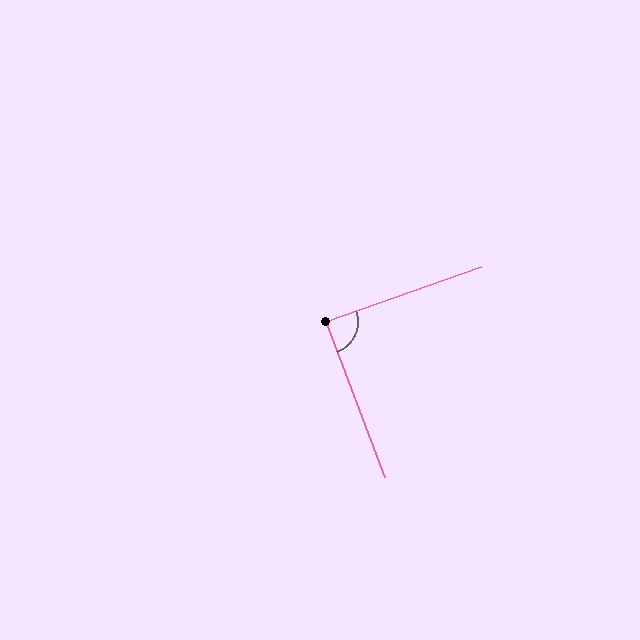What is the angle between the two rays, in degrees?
Approximately 89 degrees.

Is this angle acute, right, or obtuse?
It is approximately a right angle.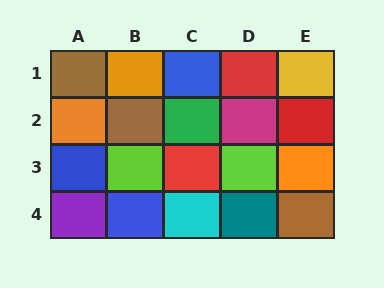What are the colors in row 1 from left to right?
Brown, orange, blue, red, yellow.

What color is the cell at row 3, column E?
Orange.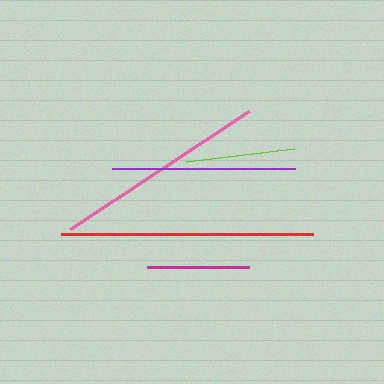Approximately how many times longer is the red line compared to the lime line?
The red line is approximately 2.3 times the length of the lime line.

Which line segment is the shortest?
The magenta line is the shortest at approximately 102 pixels.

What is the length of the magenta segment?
The magenta segment is approximately 102 pixels long.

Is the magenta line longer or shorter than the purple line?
The purple line is longer than the magenta line.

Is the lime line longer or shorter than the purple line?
The purple line is longer than the lime line.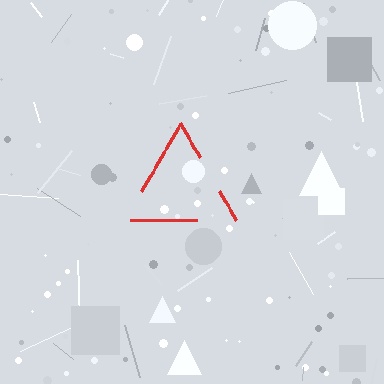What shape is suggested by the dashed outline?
The dashed outline suggests a triangle.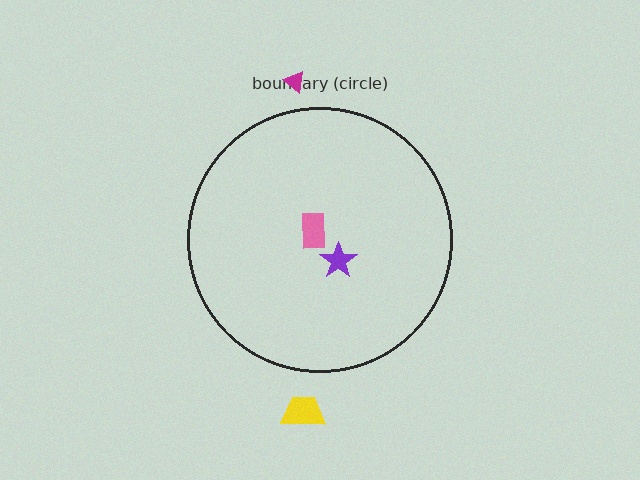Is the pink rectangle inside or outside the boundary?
Inside.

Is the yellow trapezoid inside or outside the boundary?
Outside.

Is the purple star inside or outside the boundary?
Inside.